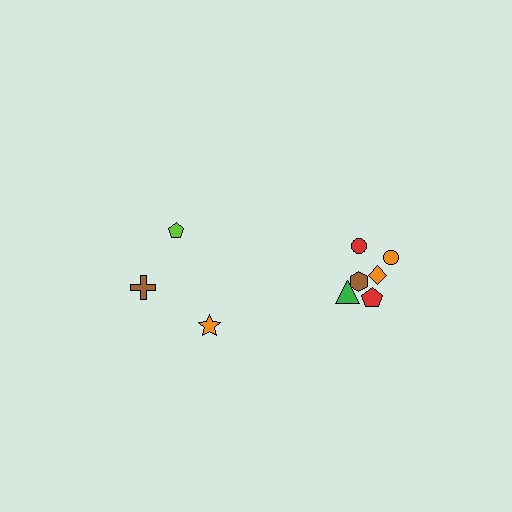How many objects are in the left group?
There are 3 objects.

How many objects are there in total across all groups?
There are 9 objects.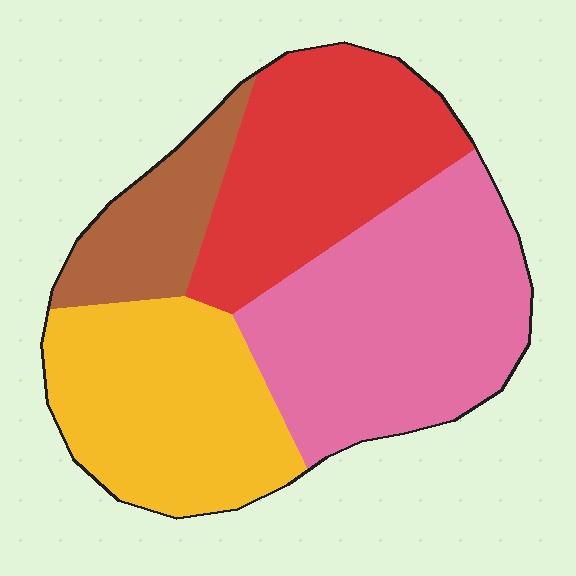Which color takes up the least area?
Brown, at roughly 10%.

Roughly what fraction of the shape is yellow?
Yellow takes up about one quarter (1/4) of the shape.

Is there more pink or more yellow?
Pink.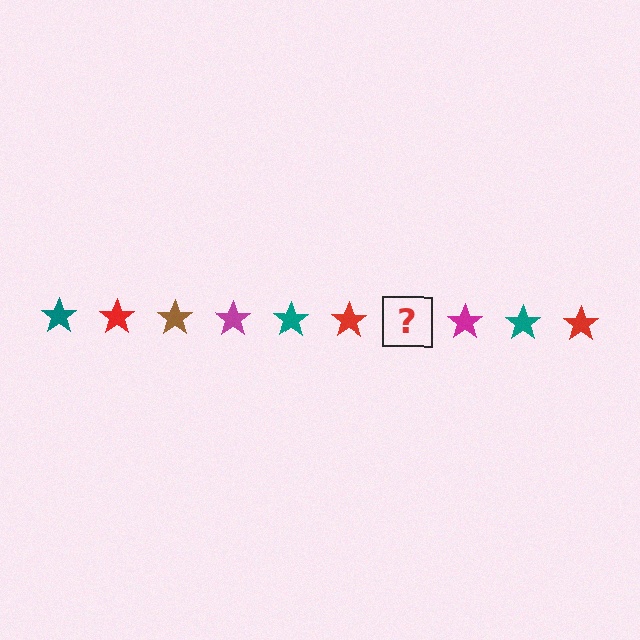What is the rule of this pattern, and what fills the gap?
The rule is that the pattern cycles through teal, red, brown, magenta stars. The gap should be filled with a brown star.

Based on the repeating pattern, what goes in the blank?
The blank should be a brown star.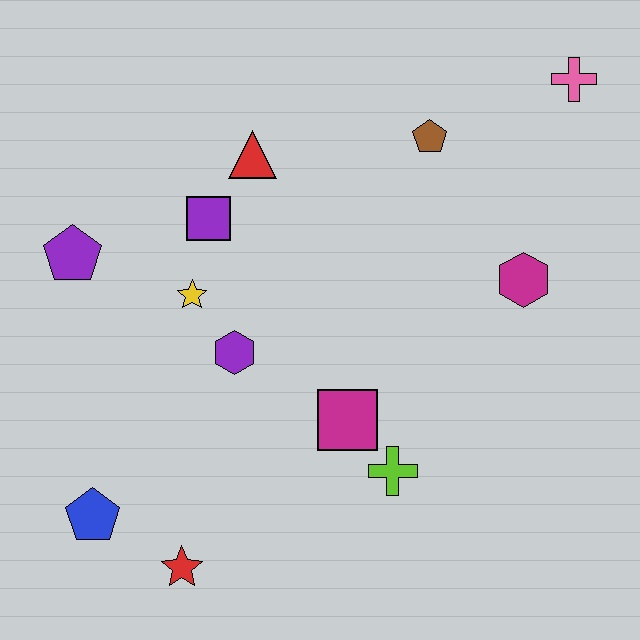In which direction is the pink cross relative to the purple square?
The pink cross is to the right of the purple square.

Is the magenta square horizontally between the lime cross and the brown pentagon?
No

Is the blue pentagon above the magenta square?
No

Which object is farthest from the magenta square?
The pink cross is farthest from the magenta square.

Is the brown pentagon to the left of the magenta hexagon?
Yes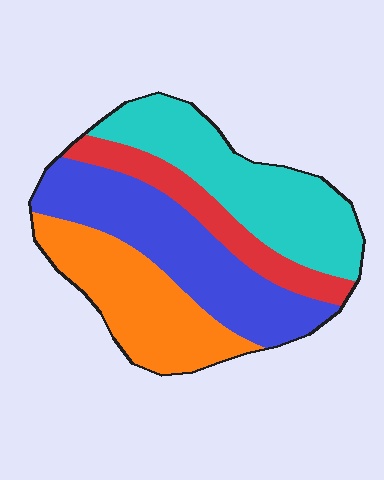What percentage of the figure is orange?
Orange takes up less than a quarter of the figure.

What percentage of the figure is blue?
Blue covers about 30% of the figure.